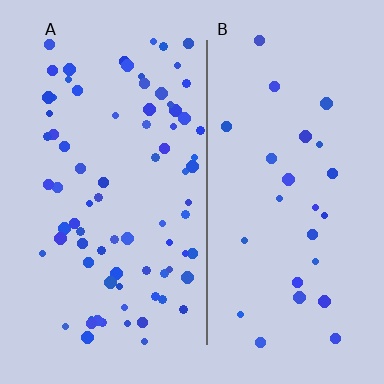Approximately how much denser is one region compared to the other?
Approximately 3.0× — region A over region B.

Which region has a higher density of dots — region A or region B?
A (the left).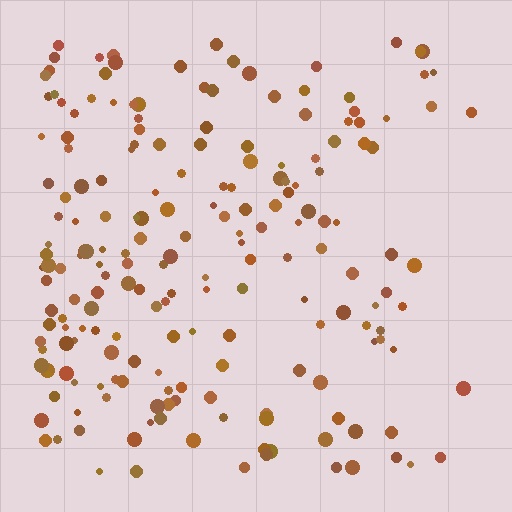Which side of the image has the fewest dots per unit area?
The right.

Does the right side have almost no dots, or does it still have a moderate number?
Still a moderate number, just noticeably fewer than the left.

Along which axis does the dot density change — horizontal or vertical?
Horizontal.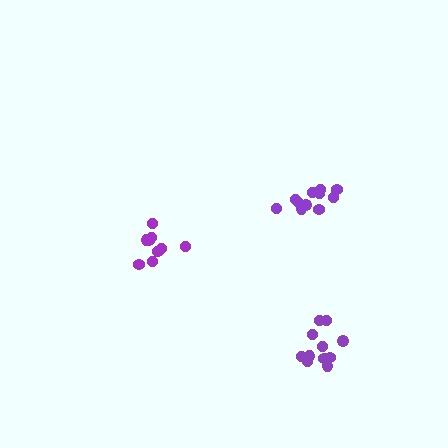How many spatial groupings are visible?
There are 3 spatial groupings.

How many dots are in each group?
Group 1: 12 dots, Group 2: 11 dots, Group 3: 11 dots (34 total).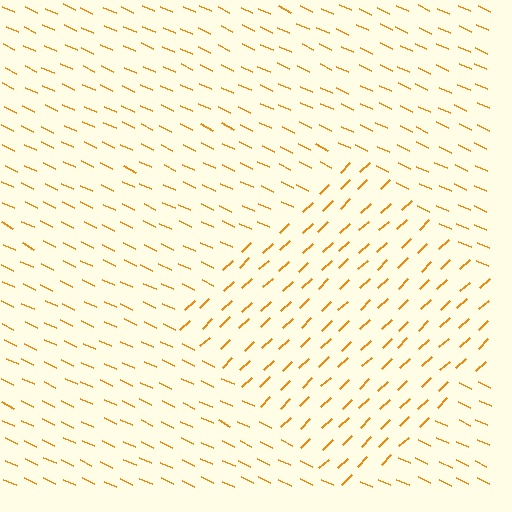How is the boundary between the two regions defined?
The boundary is defined purely by a change in line orientation (approximately 69 degrees difference). All lines are the same color and thickness.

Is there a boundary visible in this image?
Yes, there is a texture boundary formed by a change in line orientation.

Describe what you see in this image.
The image is filled with small orange line segments. A diamond region in the image has lines oriented differently from the surrounding lines, creating a visible texture boundary.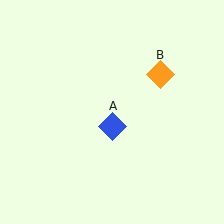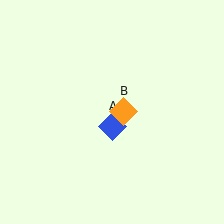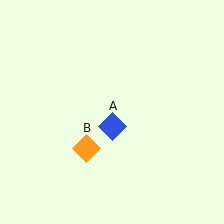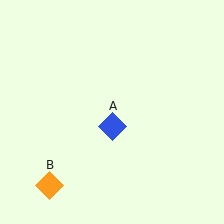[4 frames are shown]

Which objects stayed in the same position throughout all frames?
Blue diamond (object A) remained stationary.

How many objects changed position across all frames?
1 object changed position: orange diamond (object B).